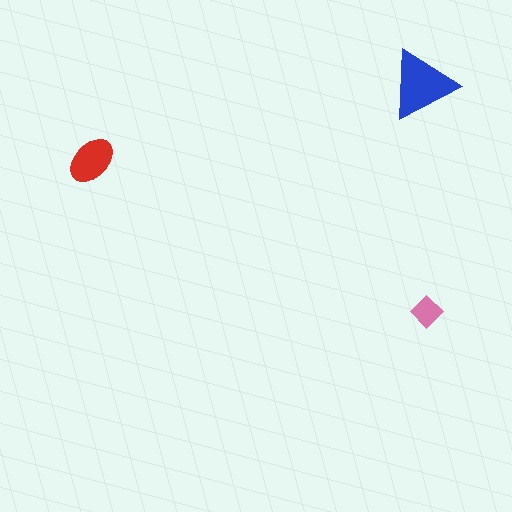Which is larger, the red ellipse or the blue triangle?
The blue triangle.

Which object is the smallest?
The pink diamond.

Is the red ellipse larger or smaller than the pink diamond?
Larger.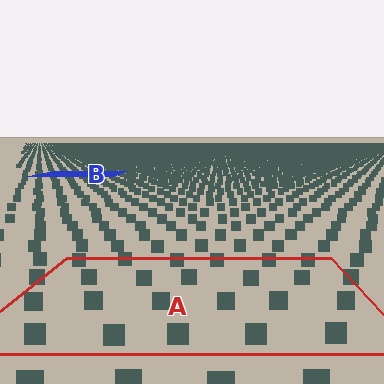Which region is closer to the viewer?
Region A is closer. The texture elements there are larger and more spread out.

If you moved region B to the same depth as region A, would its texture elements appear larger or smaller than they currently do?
They would appear larger. At a closer depth, the same texture elements are projected at a bigger on-screen size.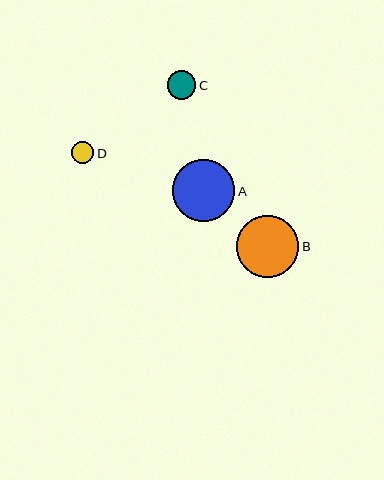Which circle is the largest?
Circle B is the largest with a size of approximately 62 pixels.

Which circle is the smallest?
Circle D is the smallest with a size of approximately 22 pixels.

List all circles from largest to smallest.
From largest to smallest: B, A, C, D.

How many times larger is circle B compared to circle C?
Circle B is approximately 2.2 times the size of circle C.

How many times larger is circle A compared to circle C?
Circle A is approximately 2.1 times the size of circle C.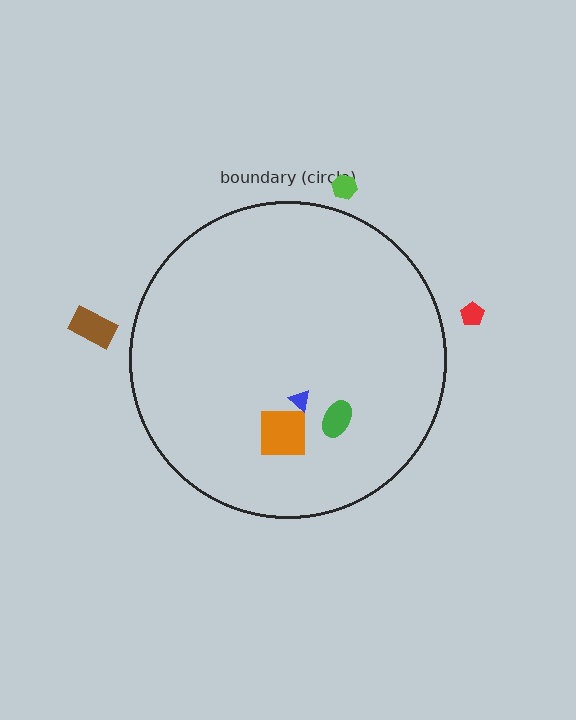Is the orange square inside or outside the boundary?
Inside.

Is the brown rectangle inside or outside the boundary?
Outside.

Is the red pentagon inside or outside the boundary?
Outside.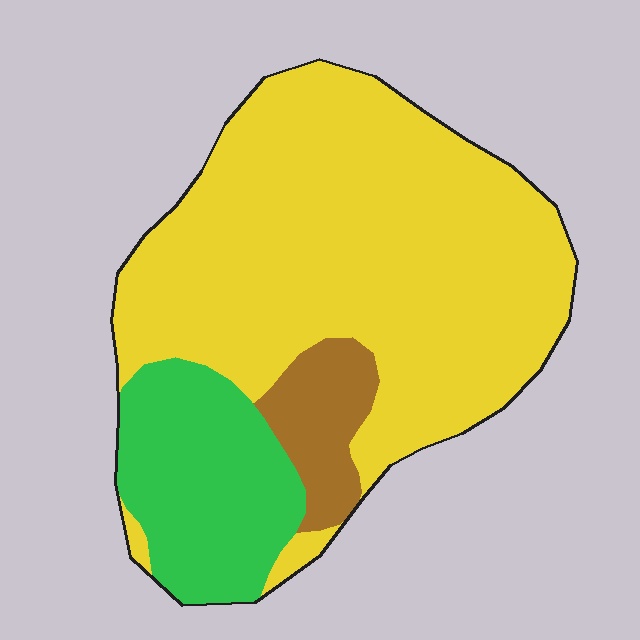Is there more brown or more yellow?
Yellow.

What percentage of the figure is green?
Green takes up about one fifth (1/5) of the figure.